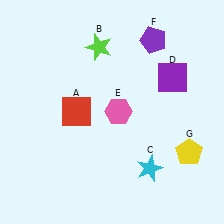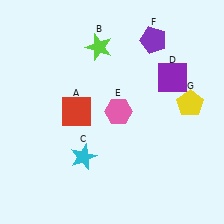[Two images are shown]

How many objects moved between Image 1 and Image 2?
2 objects moved between the two images.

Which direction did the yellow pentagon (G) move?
The yellow pentagon (G) moved up.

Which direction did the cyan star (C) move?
The cyan star (C) moved left.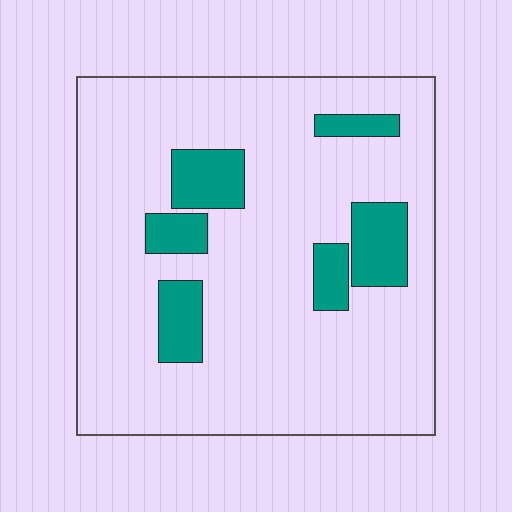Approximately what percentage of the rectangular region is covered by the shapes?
Approximately 15%.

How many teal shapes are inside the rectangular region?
6.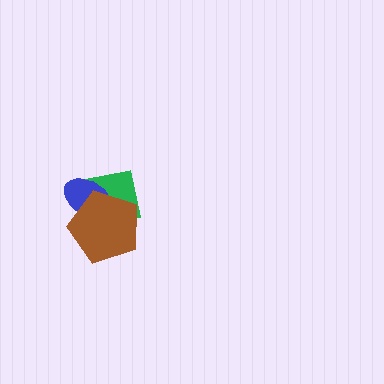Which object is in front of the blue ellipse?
The brown pentagon is in front of the blue ellipse.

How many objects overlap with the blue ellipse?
2 objects overlap with the blue ellipse.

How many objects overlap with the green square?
2 objects overlap with the green square.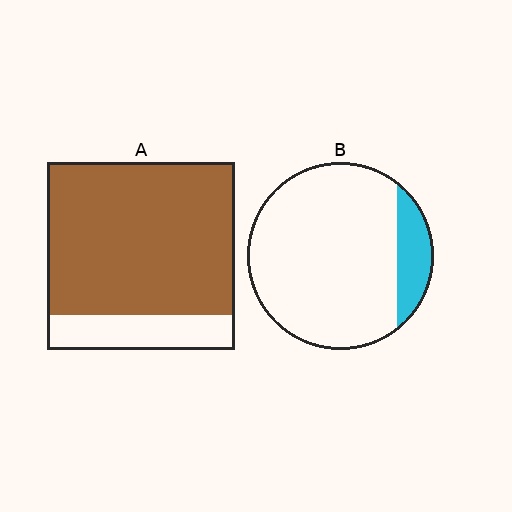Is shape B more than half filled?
No.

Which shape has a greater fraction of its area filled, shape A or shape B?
Shape A.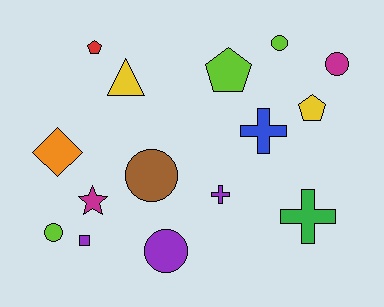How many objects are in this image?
There are 15 objects.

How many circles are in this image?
There are 5 circles.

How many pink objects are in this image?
There are no pink objects.